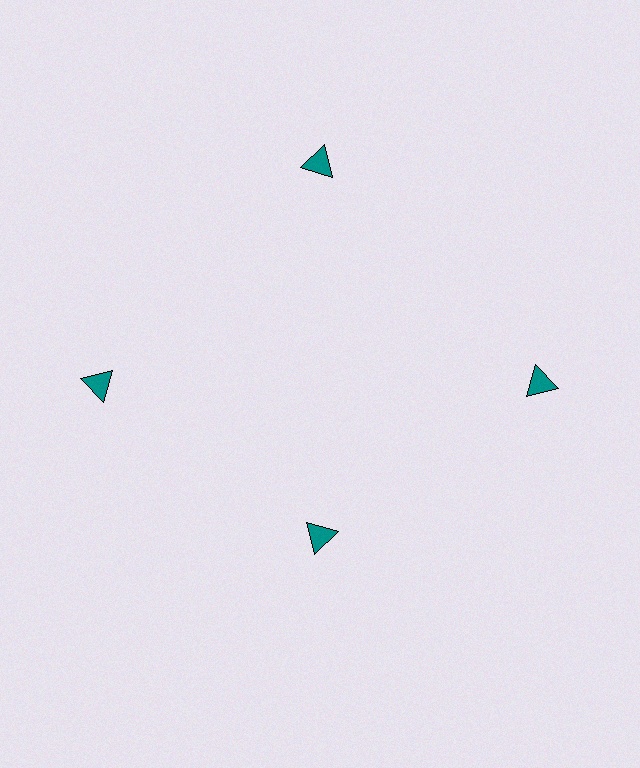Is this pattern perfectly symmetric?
No. The 4 teal triangles are arranged in a ring, but one element near the 6 o'clock position is pulled inward toward the center, breaking the 4-fold rotational symmetry.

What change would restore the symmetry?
The symmetry would be restored by moving it outward, back onto the ring so that all 4 triangles sit at equal angles and equal distance from the center.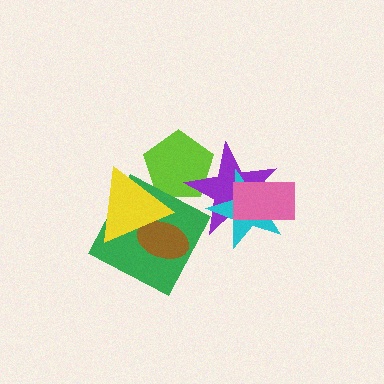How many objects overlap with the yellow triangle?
3 objects overlap with the yellow triangle.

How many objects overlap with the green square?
2 objects overlap with the green square.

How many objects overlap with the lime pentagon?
2 objects overlap with the lime pentagon.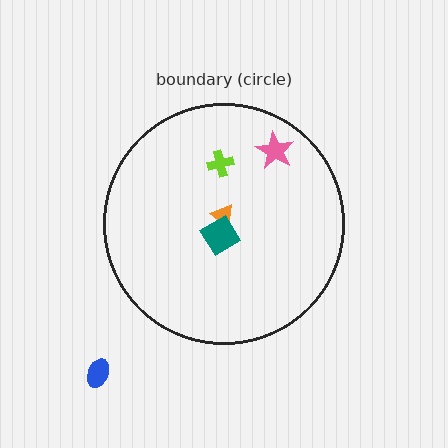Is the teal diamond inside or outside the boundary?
Inside.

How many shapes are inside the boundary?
4 inside, 1 outside.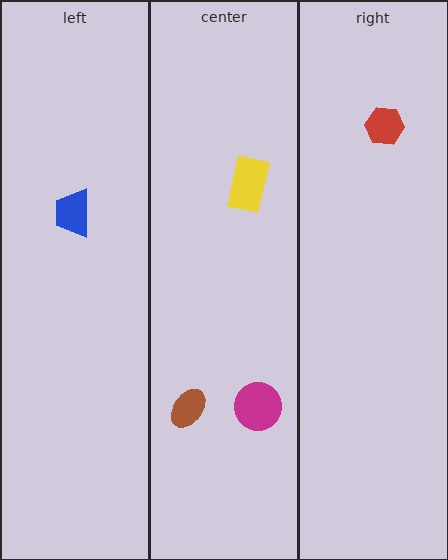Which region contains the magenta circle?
The center region.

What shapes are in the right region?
The red hexagon.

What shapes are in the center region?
The brown ellipse, the yellow rectangle, the magenta circle.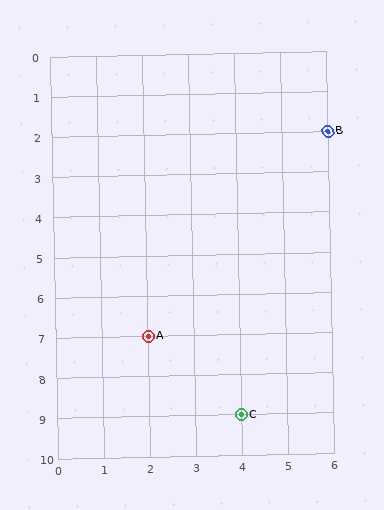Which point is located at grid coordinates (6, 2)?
Point B is at (6, 2).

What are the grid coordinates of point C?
Point C is at grid coordinates (4, 9).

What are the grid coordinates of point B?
Point B is at grid coordinates (6, 2).